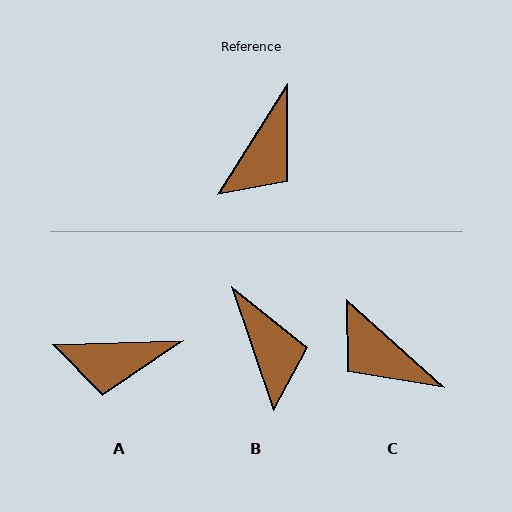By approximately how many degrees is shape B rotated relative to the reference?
Approximately 51 degrees counter-clockwise.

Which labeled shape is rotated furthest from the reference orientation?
C, about 100 degrees away.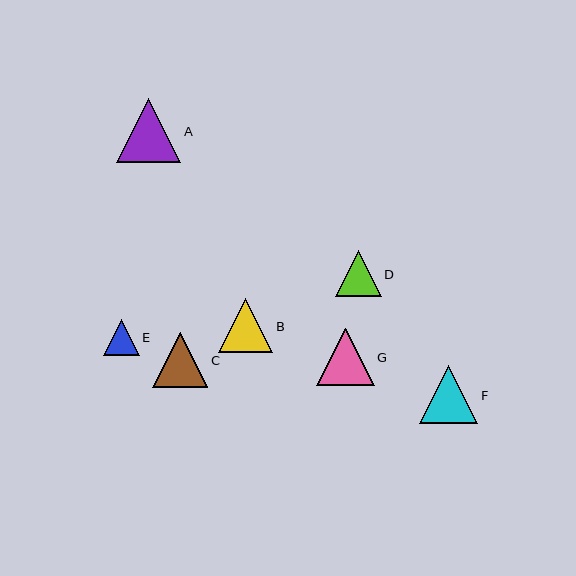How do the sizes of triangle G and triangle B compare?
Triangle G and triangle B are approximately the same size.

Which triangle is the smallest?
Triangle E is the smallest with a size of approximately 36 pixels.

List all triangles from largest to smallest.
From largest to smallest: A, F, G, C, B, D, E.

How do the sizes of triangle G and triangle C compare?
Triangle G and triangle C are approximately the same size.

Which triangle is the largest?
Triangle A is the largest with a size of approximately 65 pixels.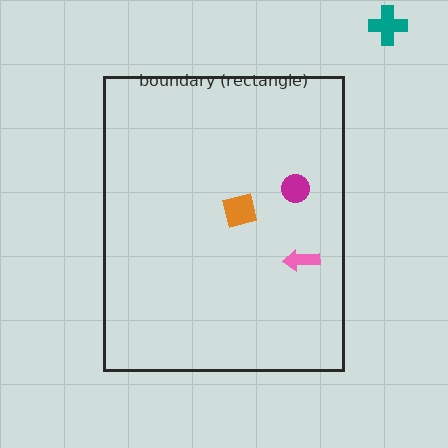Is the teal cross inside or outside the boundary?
Outside.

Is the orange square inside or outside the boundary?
Inside.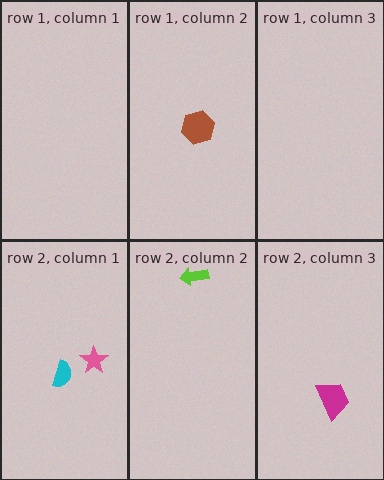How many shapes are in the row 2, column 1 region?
2.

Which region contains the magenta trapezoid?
The row 2, column 3 region.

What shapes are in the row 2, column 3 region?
The magenta trapezoid.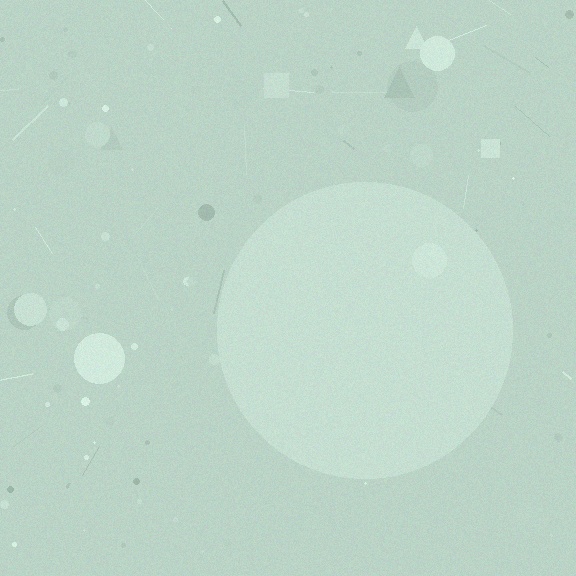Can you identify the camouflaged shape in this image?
The camouflaged shape is a circle.